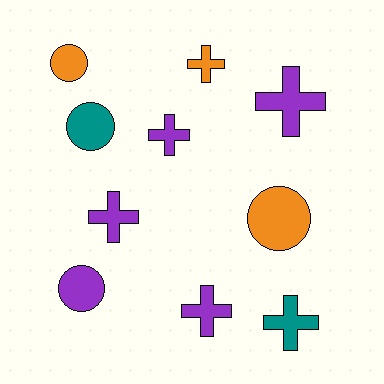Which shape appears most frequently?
Cross, with 6 objects.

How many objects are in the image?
There are 10 objects.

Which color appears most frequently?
Purple, with 5 objects.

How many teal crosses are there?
There is 1 teal cross.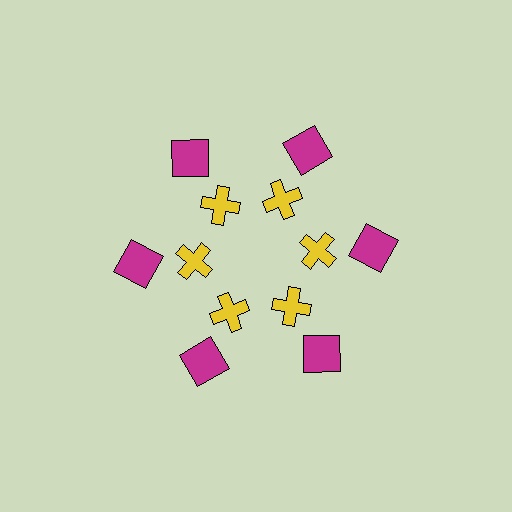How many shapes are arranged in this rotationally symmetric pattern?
There are 12 shapes, arranged in 6 groups of 2.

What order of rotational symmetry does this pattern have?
This pattern has 6-fold rotational symmetry.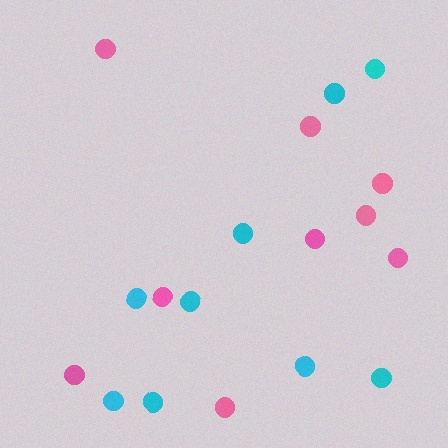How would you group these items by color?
There are 2 groups: one group of cyan circles (9) and one group of pink circles (9).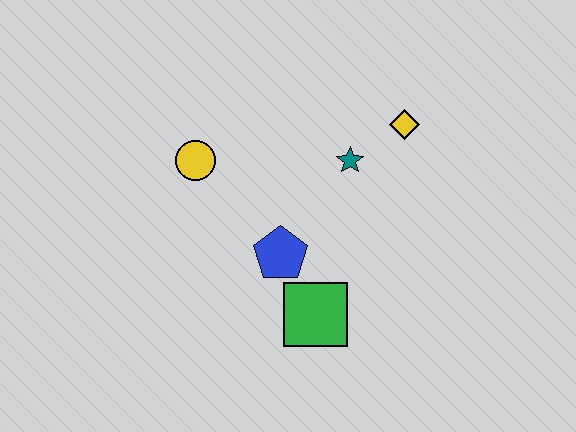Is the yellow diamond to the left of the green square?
No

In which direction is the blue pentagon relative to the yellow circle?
The blue pentagon is below the yellow circle.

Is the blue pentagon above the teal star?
No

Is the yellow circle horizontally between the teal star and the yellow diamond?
No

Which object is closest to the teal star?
The yellow diamond is closest to the teal star.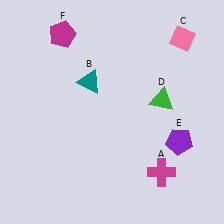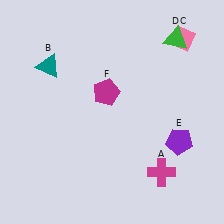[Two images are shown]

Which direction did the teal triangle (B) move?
The teal triangle (B) moved left.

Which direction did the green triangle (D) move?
The green triangle (D) moved up.